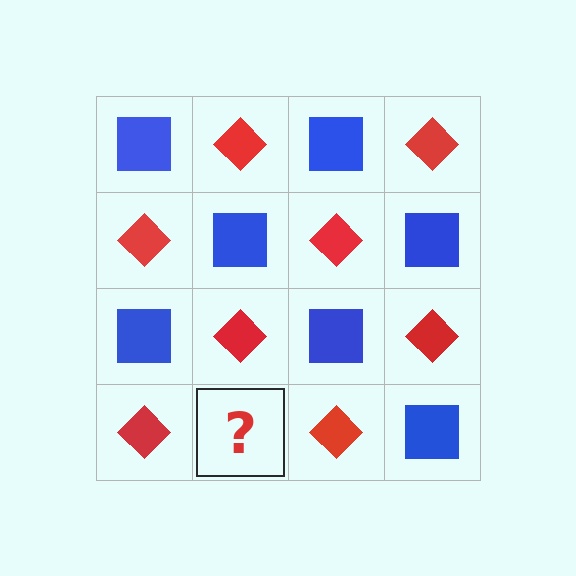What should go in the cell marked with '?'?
The missing cell should contain a blue square.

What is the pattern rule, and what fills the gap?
The rule is that it alternates blue square and red diamond in a checkerboard pattern. The gap should be filled with a blue square.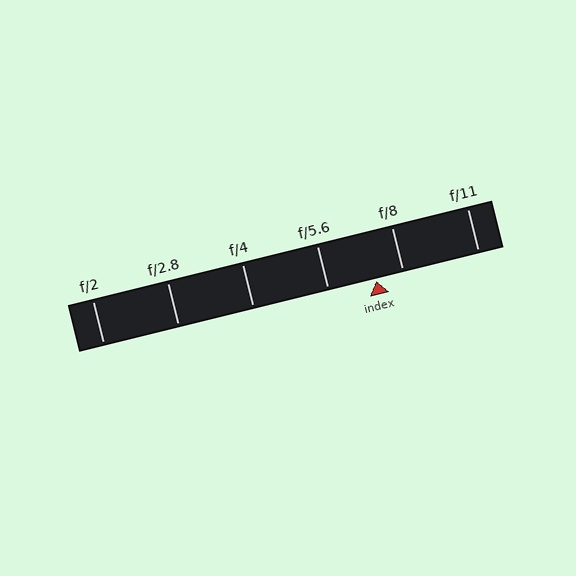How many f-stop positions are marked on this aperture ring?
There are 6 f-stop positions marked.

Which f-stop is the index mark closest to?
The index mark is closest to f/8.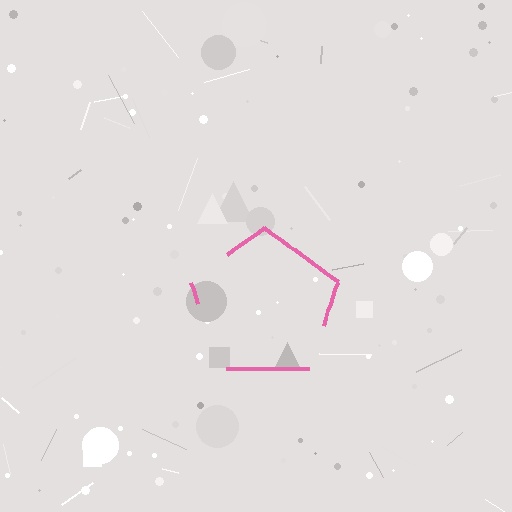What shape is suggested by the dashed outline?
The dashed outline suggests a pentagon.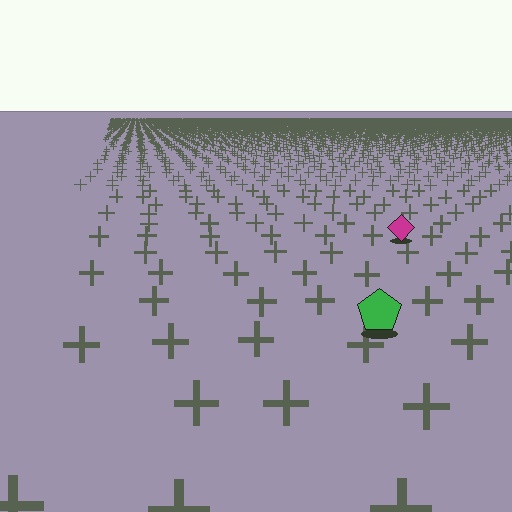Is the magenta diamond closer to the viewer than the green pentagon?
No. The green pentagon is closer — you can tell from the texture gradient: the ground texture is coarser near it.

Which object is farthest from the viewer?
The magenta diamond is farthest from the viewer. It appears smaller and the ground texture around it is denser.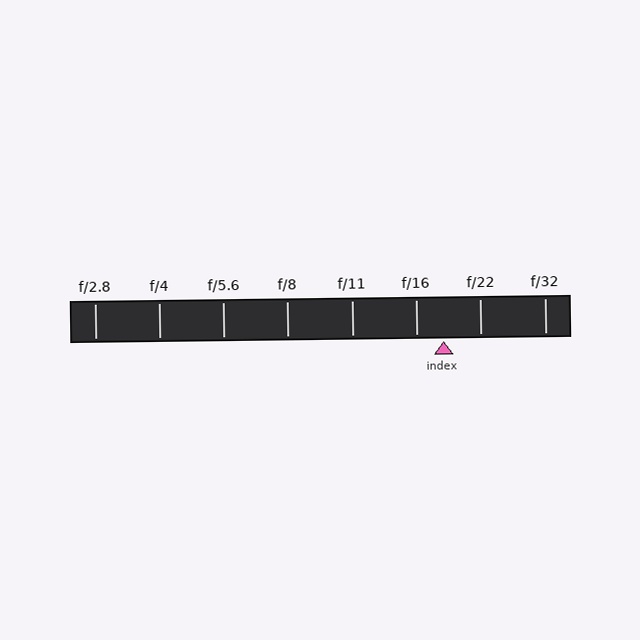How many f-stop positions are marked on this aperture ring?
There are 8 f-stop positions marked.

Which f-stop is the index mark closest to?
The index mark is closest to f/16.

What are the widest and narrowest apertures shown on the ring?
The widest aperture shown is f/2.8 and the narrowest is f/32.